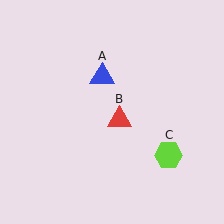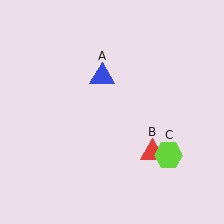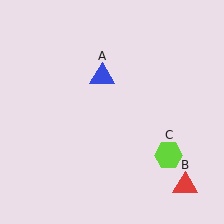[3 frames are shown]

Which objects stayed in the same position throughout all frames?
Blue triangle (object A) and lime hexagon (object C) remained stationary.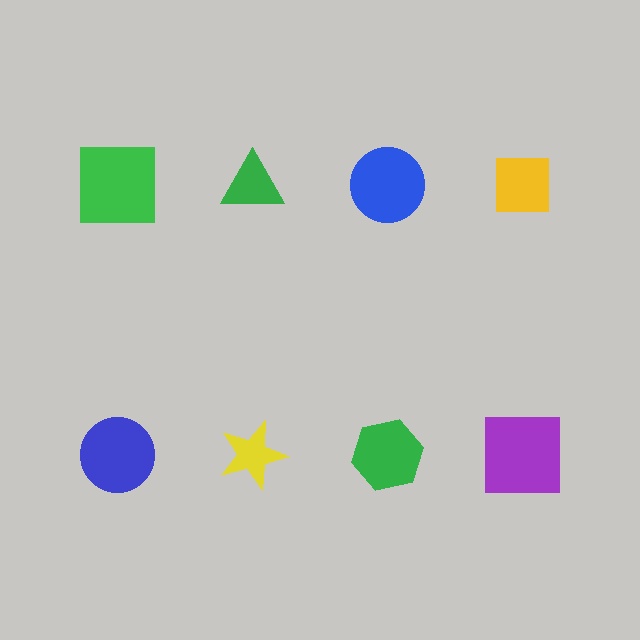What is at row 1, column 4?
A yellow square.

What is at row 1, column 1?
A green square.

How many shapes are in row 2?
4 shapes.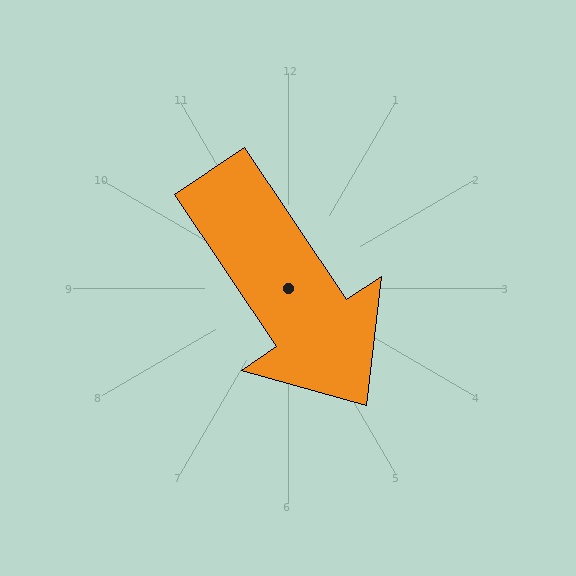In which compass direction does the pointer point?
Southeast.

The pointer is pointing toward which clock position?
Roughly 5 o'clock.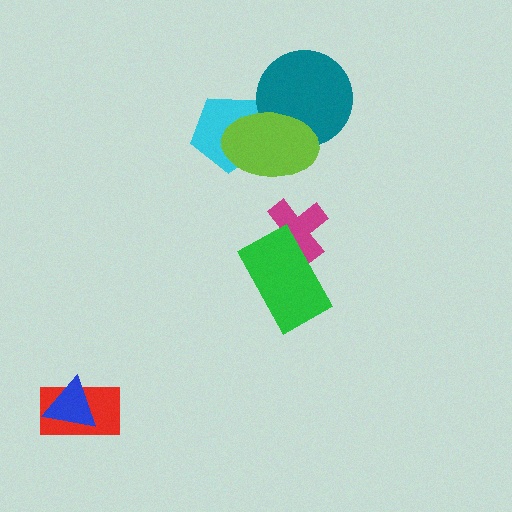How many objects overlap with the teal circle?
1 object overlaps with the teal circle.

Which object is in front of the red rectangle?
The blue triangle is in front of the red rectangle.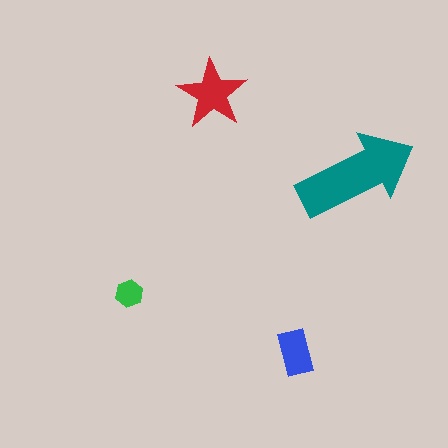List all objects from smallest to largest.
The green hexagon, the blue rectangle, the red star, the teal arrow.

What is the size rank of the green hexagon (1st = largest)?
4th.